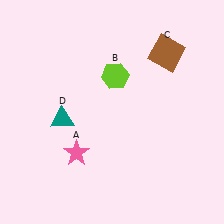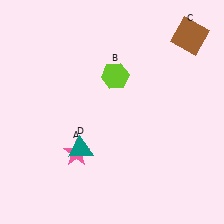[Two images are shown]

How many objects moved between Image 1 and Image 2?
2 objects moved between the two images.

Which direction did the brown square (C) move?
The brown square (C) moved right.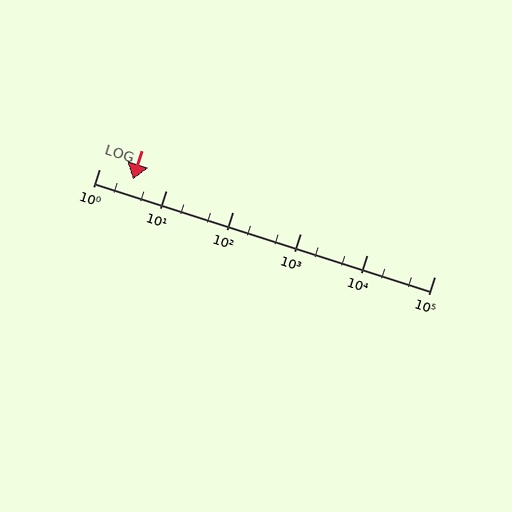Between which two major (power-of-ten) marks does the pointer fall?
The pointer is between 1 and 10.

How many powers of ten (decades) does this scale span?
The scale spans 5 decades, from 1 to 100000.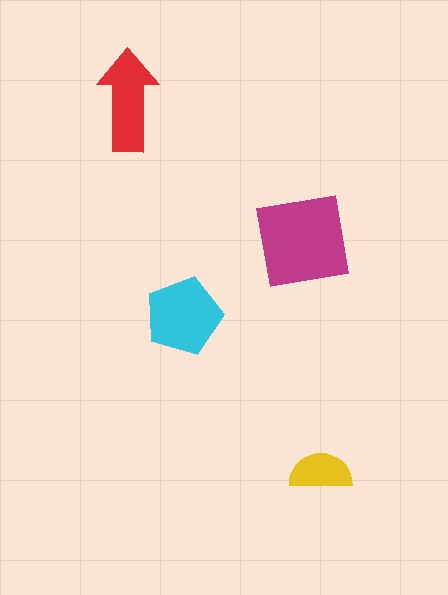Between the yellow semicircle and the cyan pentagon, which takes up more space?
The cyan pentagon.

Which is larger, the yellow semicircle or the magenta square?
The magenta square.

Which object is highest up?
The red arrow is topmost.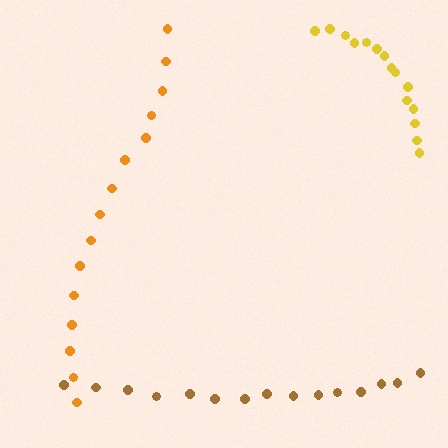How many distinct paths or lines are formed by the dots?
There are 3 distinct paths.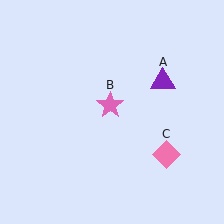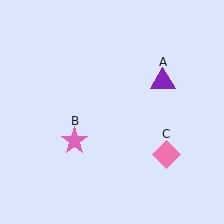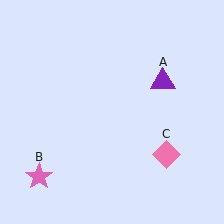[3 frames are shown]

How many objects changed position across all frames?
1 object changed position: pink star (object B).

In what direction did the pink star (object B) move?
The pink star (object B) moved down and to the left.